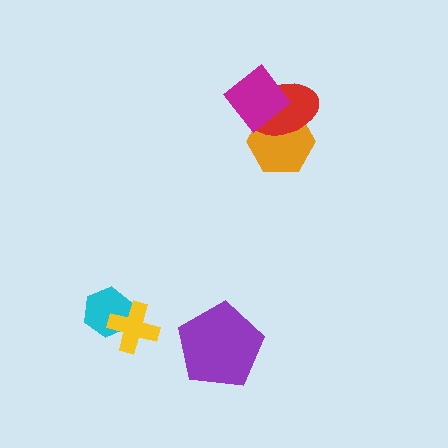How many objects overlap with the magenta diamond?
2 objects overlap with the magenta diamond.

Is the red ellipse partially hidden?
Yes, it is partially covered by another shape.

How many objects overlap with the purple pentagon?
0 objects overlap with the purple pentagon.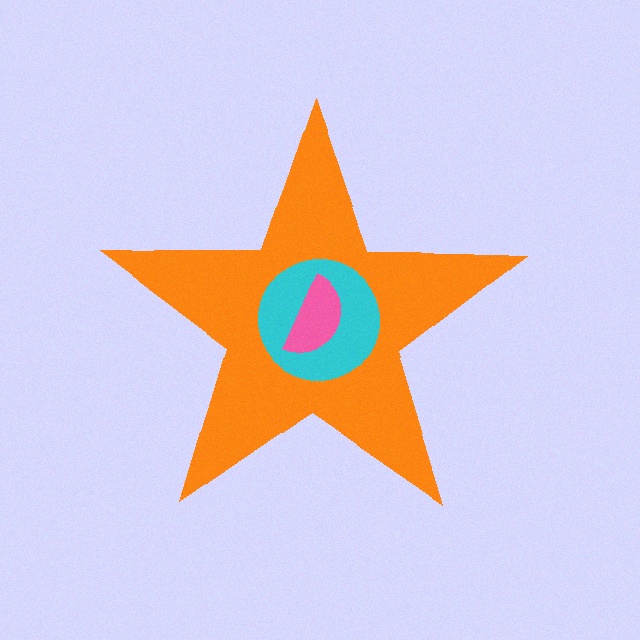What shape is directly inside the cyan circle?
The pink semicircle.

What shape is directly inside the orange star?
The cyan circle.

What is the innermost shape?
The pink semicircle.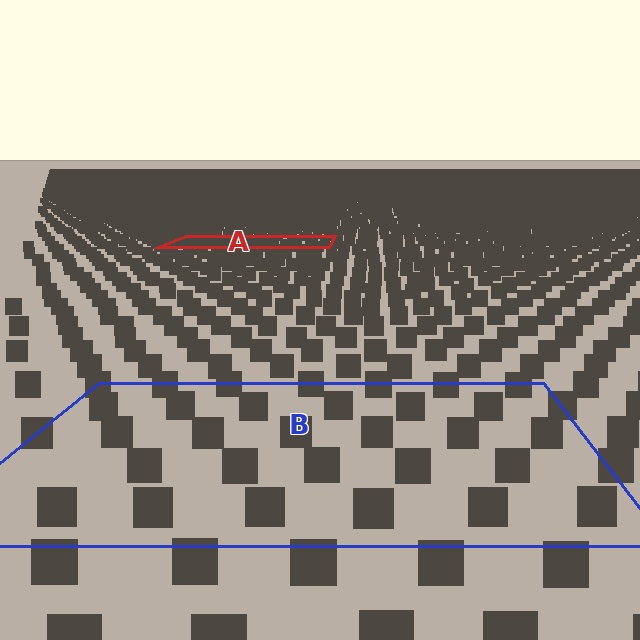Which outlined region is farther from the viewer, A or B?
Region A is farther from the viewer — the texture elements inside it appear smaller and more densely packed.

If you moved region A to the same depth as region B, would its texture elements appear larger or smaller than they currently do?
They would appear larger. At a closer depth, the same texture elements are projected at a bigger on-screen size.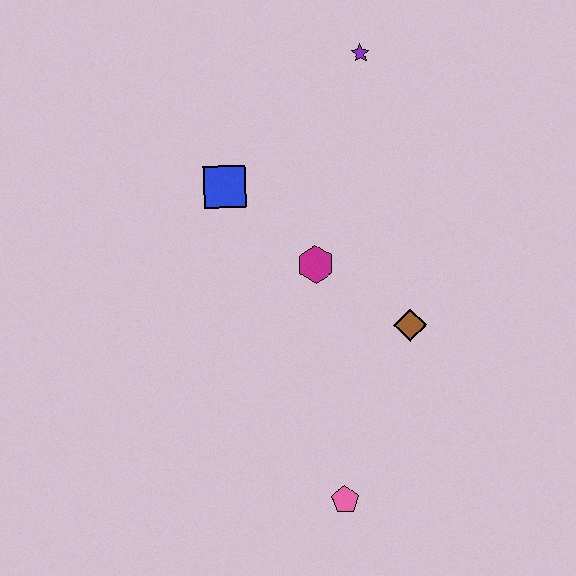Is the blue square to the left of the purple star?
Yes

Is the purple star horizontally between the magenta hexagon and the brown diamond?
Yes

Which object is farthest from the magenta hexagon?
The pink pentagon is farthest from the magenta hexagon.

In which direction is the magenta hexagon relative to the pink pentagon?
The magenta hexagon is above the pink pentagon.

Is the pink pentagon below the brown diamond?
Yes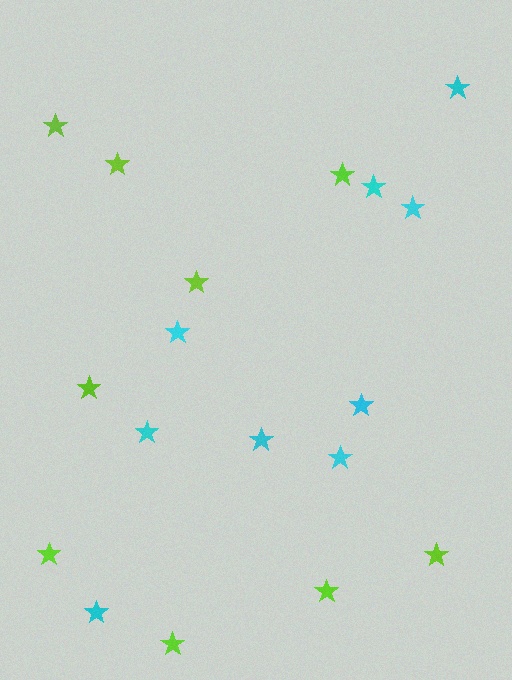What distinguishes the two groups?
There are 2 groups: one group of lime stars (9) and one group of cyan stars (9).